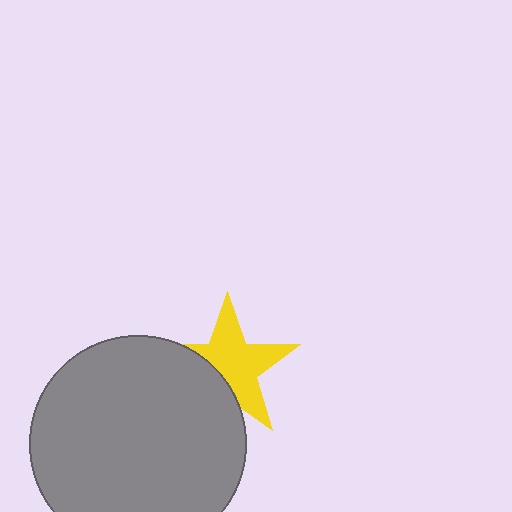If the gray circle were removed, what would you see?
You would see the complete yellow star.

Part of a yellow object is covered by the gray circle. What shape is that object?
It is a star.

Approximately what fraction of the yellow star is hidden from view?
Roughly 35% of the yellow star is hidden behind the gray circle.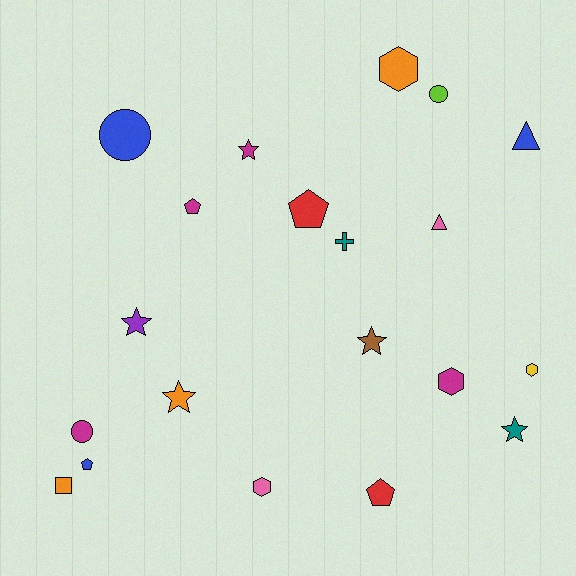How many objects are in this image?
There are 20 objects.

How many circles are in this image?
There are 3 circles.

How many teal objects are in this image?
There are 2 teal objects.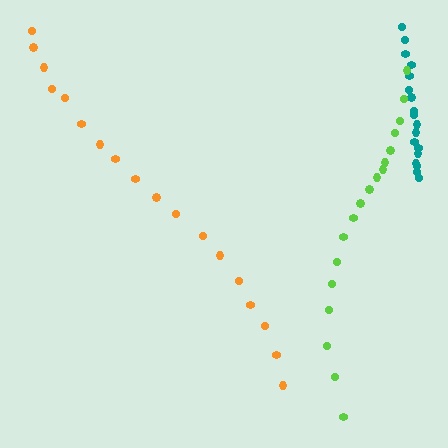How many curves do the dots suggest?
There are 3 distinct paths.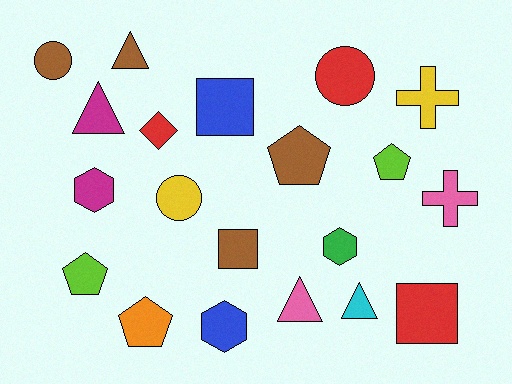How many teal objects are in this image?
There are no teal objects.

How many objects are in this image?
There are 20 objects.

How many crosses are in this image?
There are 2 crosses.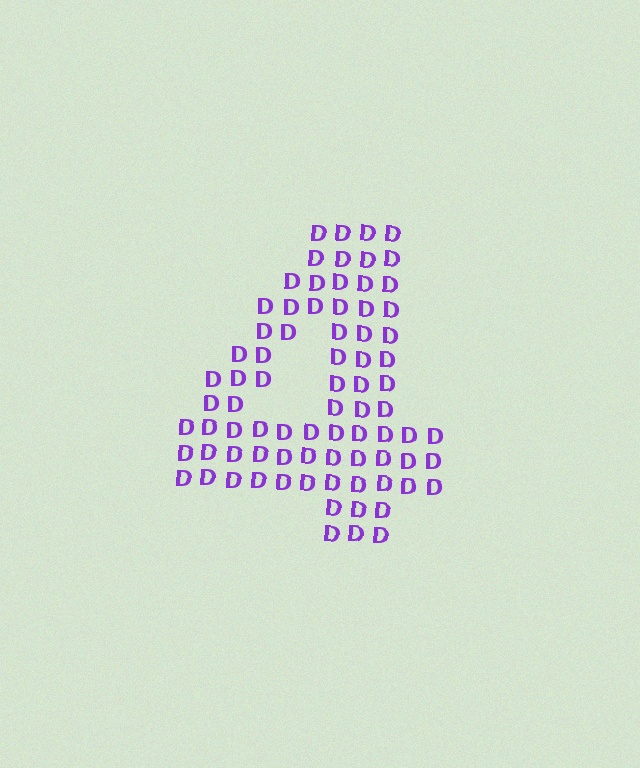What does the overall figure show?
The overall figure shows the digit 4.